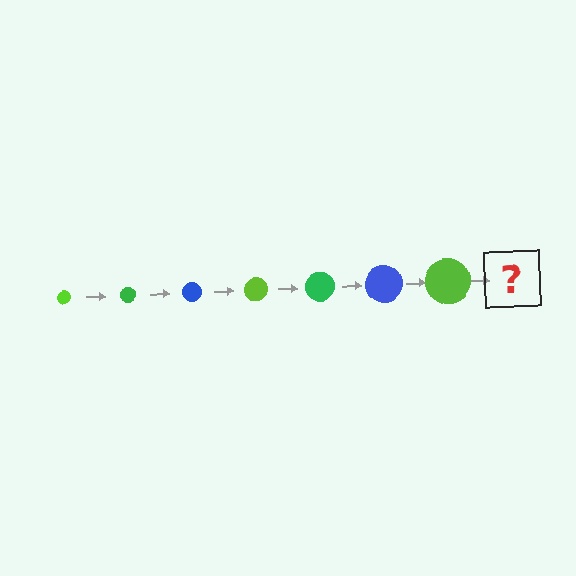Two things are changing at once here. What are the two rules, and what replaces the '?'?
The two rules are that the circle grows larger each step and the color cycles through lime, green, and blue. The '?' should be a green circle, larger than the previous one.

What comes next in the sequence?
The next element should be a green circle, larger than the previous one.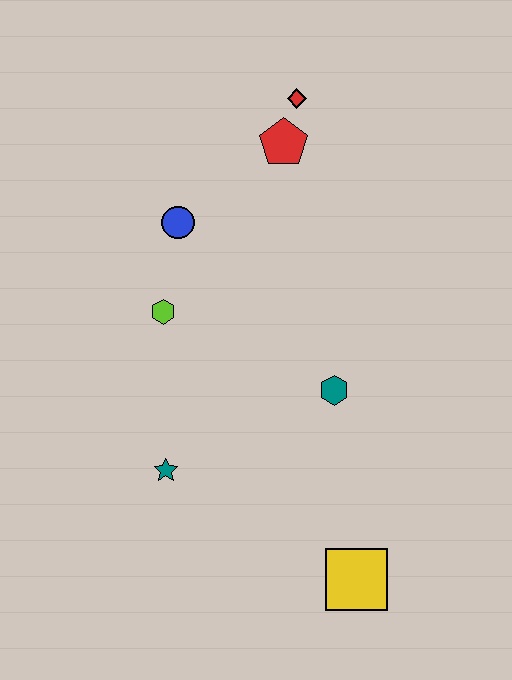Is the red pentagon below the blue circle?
No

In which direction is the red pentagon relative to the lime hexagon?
The red pentagon is above the lime hexagon.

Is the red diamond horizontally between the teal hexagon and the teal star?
Yes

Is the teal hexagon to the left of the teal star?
No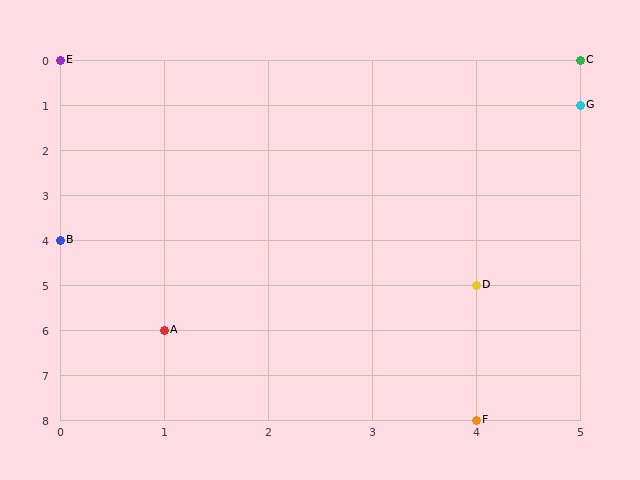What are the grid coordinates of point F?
Point F is at grid coordinates (4, 8).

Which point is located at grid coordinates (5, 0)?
Point C is at (5, 0).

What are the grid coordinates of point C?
Point C is at grid coordinates (5, 0).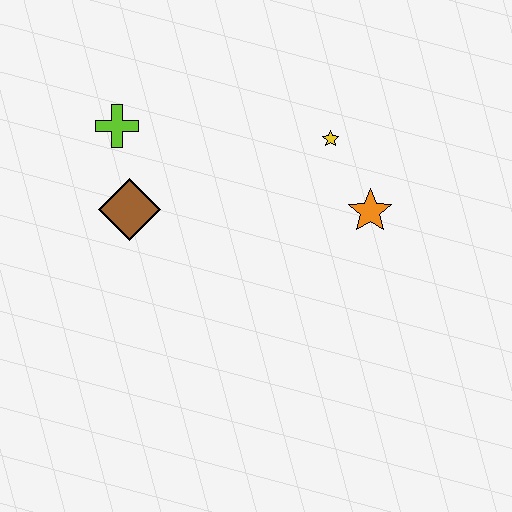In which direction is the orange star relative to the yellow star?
The orange star is below the yellow star.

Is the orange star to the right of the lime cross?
Yes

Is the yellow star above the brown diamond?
Yes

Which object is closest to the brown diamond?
The lime cross is closest to the brown diamond.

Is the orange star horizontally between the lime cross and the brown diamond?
No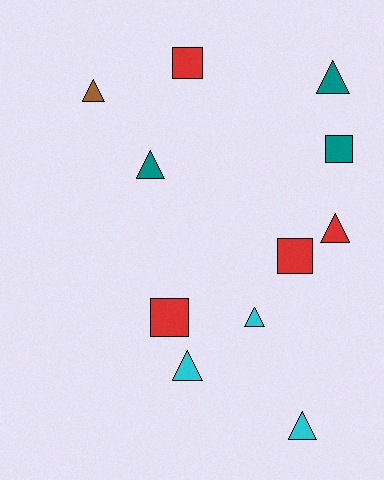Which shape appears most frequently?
Triangle, with 7 objects.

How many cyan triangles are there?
There are 3 cyan triangles.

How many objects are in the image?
There are 11 objects.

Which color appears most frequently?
Red, with 4 objects.